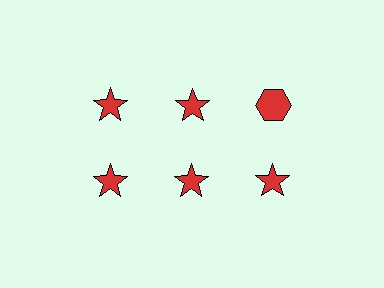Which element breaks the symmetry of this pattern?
The red hexagon in the top row, center column breaks the symmetry. All other shapes are red stars.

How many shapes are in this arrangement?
There are 6 shapes arranged in a grid pattern.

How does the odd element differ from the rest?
It has a different shape: hexagon instead of star.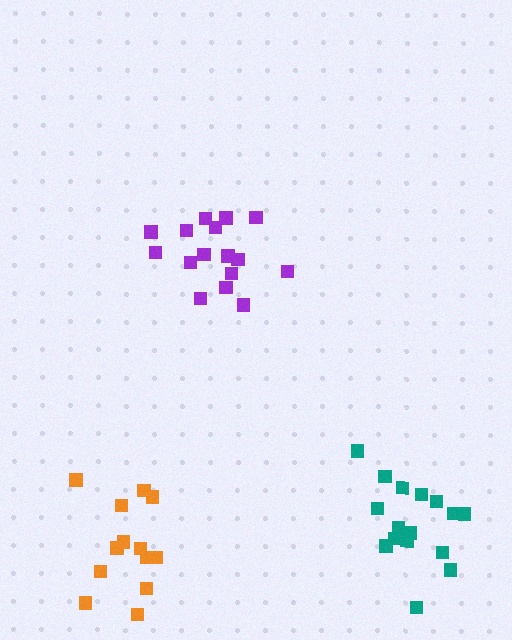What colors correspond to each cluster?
The clusters are colored: purple, orange, teal.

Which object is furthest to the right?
The teal cluster is rightmost.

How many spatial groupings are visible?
There are 3 spatial groupings.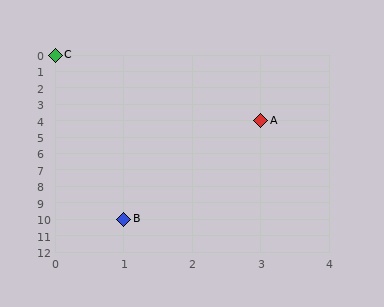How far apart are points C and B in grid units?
Points C and B are 1 column and 10 rows apart (about 10.0 grid units diagonally).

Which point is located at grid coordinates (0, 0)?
Point C is at (0, 0).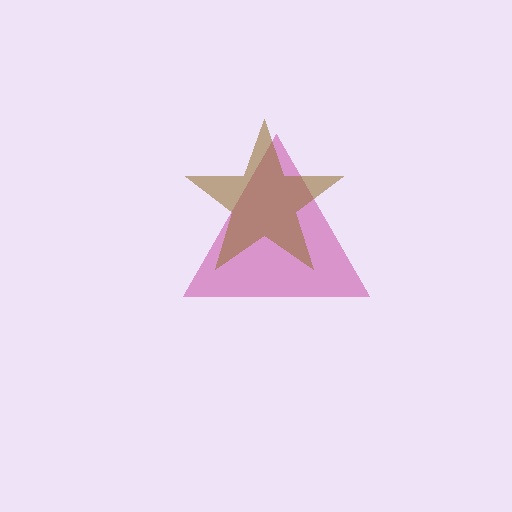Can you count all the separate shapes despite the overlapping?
Yes, there are 2 separate shapes.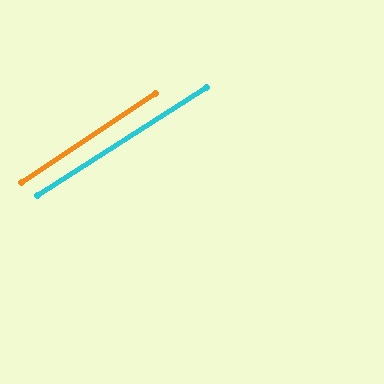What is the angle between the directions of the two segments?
Approximately 1 degree.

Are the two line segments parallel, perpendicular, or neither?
Parallel — their directions differ by only 1.1°.